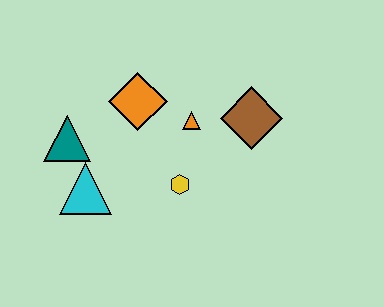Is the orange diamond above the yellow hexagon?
Yes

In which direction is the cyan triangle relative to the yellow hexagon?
The cyan triangle is to the left of the yellow hexagon.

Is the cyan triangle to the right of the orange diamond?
No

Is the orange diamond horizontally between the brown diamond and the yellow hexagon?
No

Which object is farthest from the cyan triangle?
The brown diamond is farthest from the cyan triangle.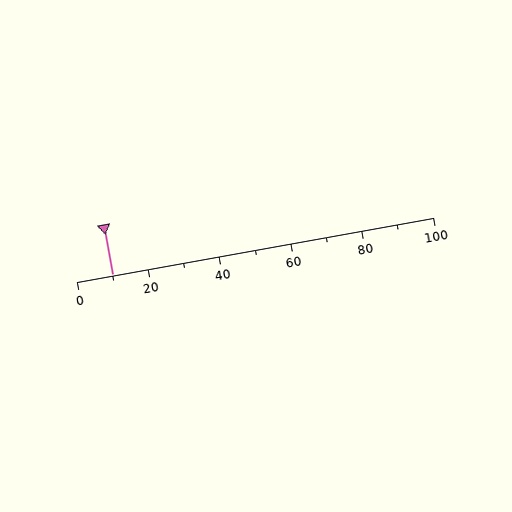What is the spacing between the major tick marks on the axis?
The major ticks are spaced 20 apart.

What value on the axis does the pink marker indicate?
The marker indicates approximately 10.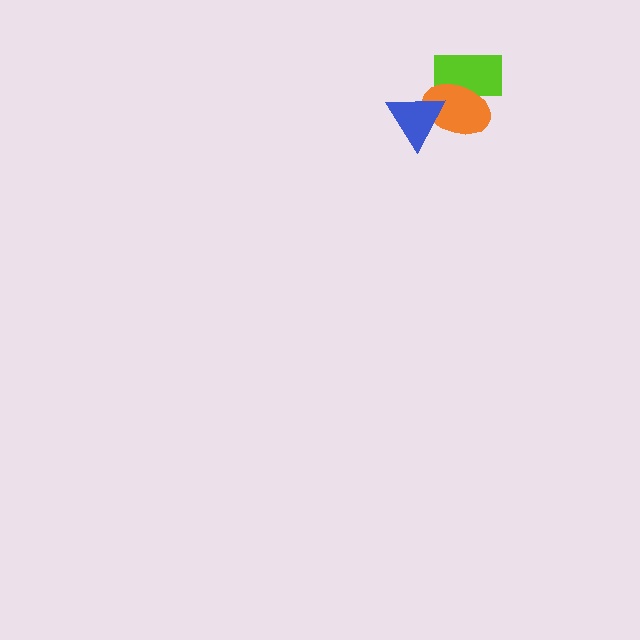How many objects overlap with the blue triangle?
1 object overlaps with the blue triangle.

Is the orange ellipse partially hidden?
Yes, it is partially covered by another shape.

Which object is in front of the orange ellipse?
The blue triangle is in front of the orange ellipse.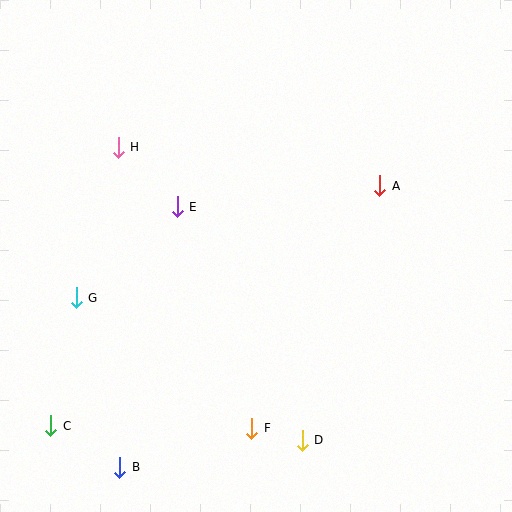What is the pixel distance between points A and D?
The distance between A and D is 266 pixels.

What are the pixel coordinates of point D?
Point D is at (302, 440).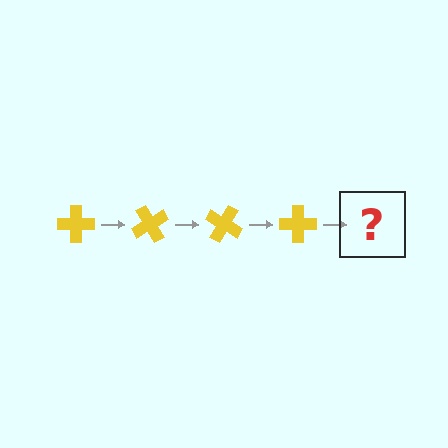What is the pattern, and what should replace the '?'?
The pattern is that the cross rotates 60 degrees each step. The '?' should be a yellow cross rotated 240 degrees.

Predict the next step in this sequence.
The next step is a yellow cross rotated 240 degrees.